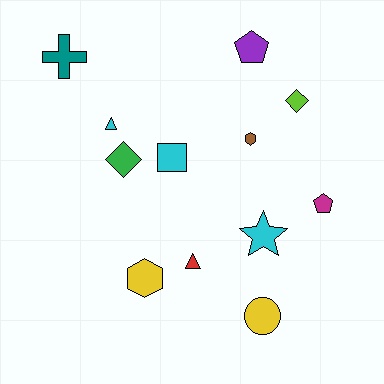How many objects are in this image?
There are 12 objects.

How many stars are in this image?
There is 1 star.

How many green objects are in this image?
There is 1 green object.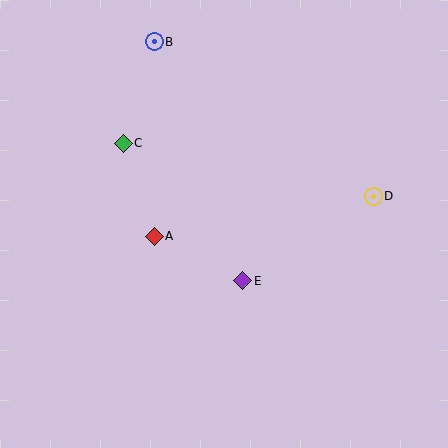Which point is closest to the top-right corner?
Point D is closest to the top-right corner.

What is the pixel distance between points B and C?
The distance between B and C is 106 pixels.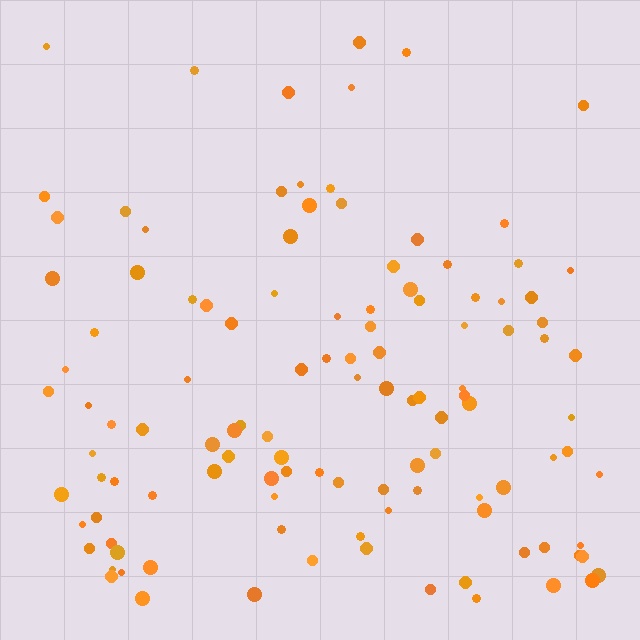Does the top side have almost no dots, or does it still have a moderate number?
Still a moderate number, just noticeably fewer than the bottom.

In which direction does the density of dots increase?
From top to bottom, with the bottom side densest.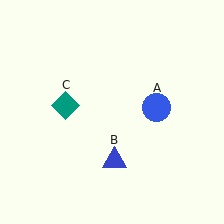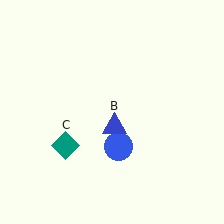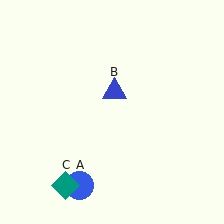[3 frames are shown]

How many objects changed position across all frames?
3 objects changed position: blue circle (object A), blue triangle (object B), teal diamond (object C).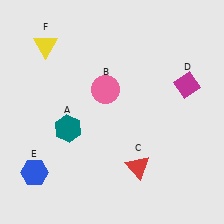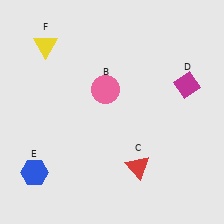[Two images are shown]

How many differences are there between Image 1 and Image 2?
There is 1 difference between the two images.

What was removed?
The teal hexagon (A) was removed in Image 2.